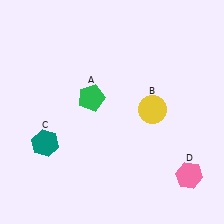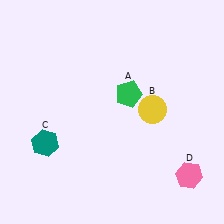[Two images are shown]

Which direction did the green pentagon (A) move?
The green pentagon (A) moved right.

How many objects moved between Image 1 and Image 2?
1 object moved between the two images.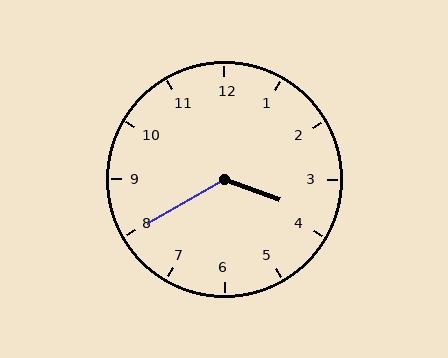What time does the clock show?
3:40.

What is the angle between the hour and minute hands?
Approximately 130 degrees.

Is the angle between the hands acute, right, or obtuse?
It is obtuse.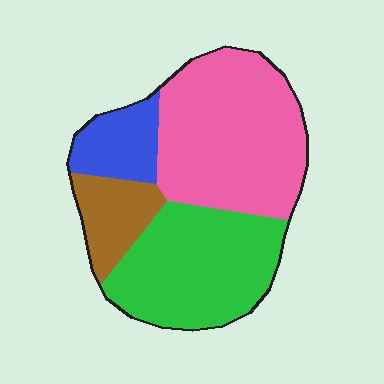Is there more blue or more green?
Green.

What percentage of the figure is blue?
Blue covers 12% of the figure.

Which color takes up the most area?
Pink, at roughly 40%.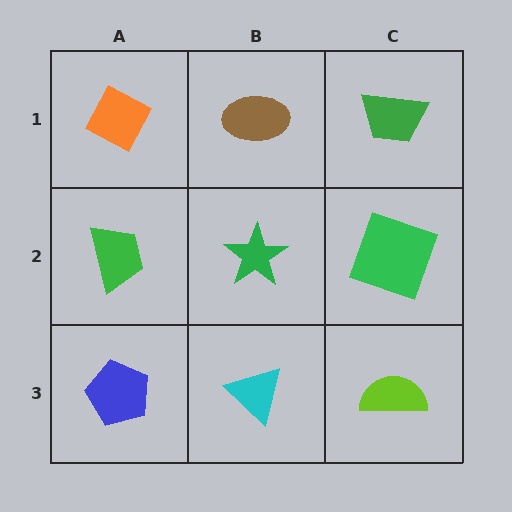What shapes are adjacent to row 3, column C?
A green square (row 2, column C), a cyan triangle (row 3, column B).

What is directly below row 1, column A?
A green trapezoid.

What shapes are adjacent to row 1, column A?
A green trapezoid (row 2, column A), a brown ellipse (row 1, column B).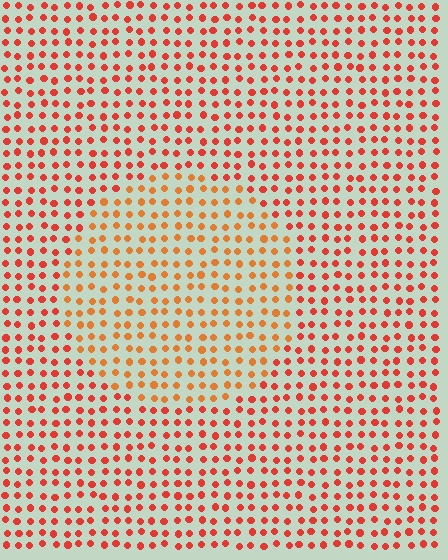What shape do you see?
I see a circle.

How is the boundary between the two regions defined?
The boundary is defined purely by a slight shift in hue (about 23 degrees). Spacing, size, and orientation are identical on both sides.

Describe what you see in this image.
The image is filled with small red elements in a uniform arrangement. A circle-shaped region is visible where the elements are tinted to a slightly different hue, forming a subtle color boundary.